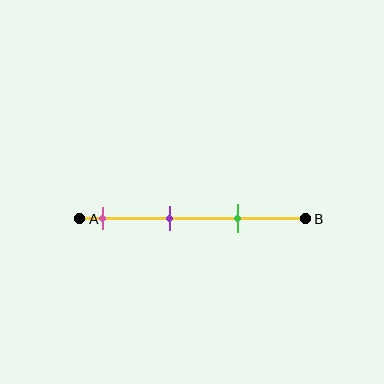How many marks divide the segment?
There are 3 marks dividing the segment.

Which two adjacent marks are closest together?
The purple and green marks are the closest adjacent pair.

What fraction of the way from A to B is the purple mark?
The purple mark is approximately 40% (0.4) of the way from A to B.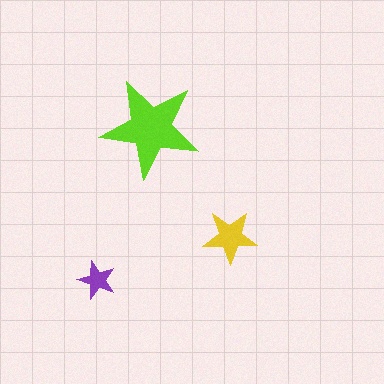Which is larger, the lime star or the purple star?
The lime one.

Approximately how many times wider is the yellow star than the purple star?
About 1.5 times wider.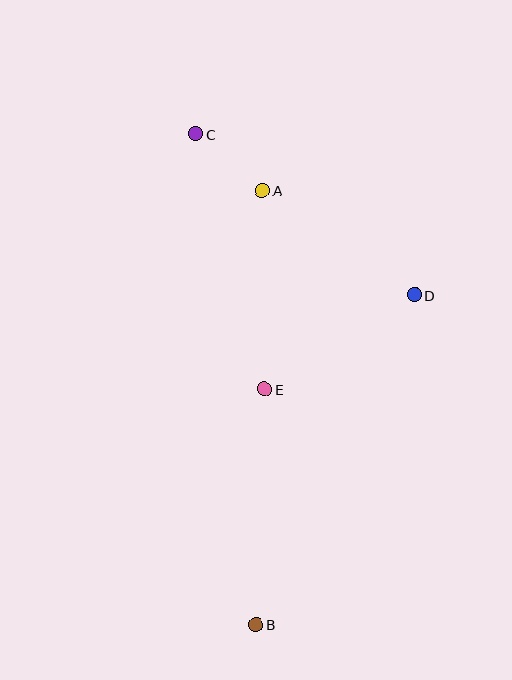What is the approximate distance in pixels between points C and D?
The distance between C and D is approximately 271 pixels.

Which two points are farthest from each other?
Points B and C are farthest from each other.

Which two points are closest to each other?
Points A and C are closest to each other.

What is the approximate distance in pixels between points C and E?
The distance between C and E is approximately 264 pixels.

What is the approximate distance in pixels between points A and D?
The distance between A and D is approximately 185 pixels.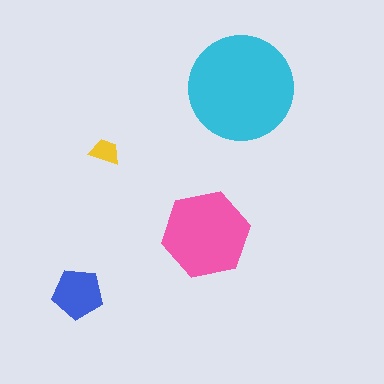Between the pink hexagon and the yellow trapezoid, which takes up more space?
The pink hexagon.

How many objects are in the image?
There are 4 objects in the image.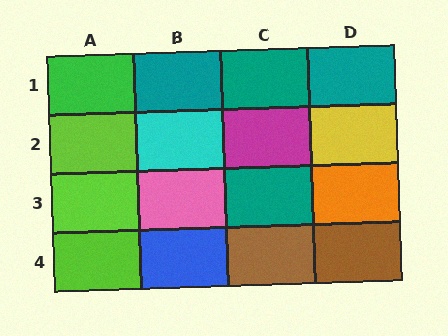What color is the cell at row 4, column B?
Blue.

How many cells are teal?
4 cells are teal.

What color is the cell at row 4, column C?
Brown.